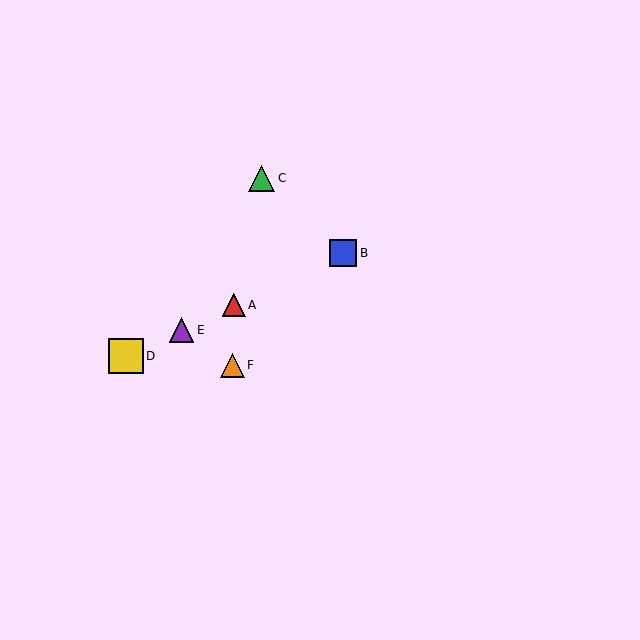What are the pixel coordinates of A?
Object A is at (234, 305).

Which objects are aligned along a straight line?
Objects A, B, D, E are aligned along a straight line.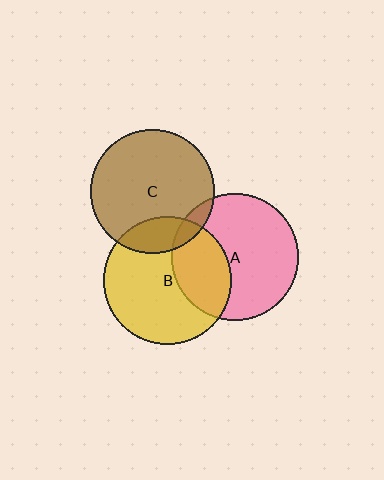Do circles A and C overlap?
Yes.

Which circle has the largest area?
Circle B (yellow).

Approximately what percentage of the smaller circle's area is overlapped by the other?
Approximately 5%.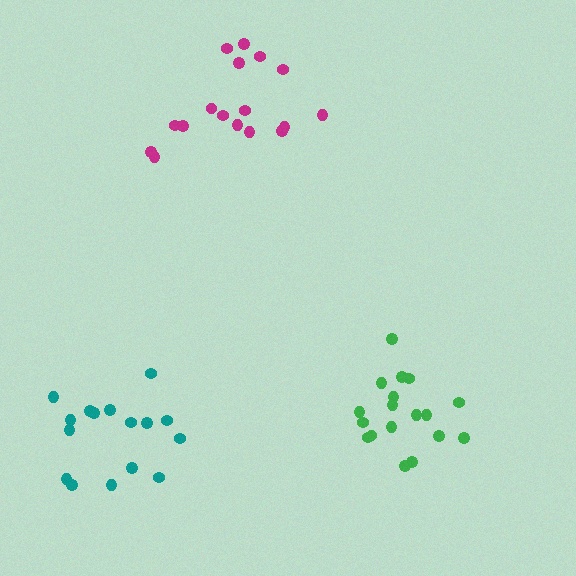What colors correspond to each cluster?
The clusters are colored: magenta, teal, green.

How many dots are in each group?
Group 1: 17 dots, Group 2: 16 dots, Group 3: 18 dots (51 total).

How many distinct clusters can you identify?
There are 3 distinct clusters.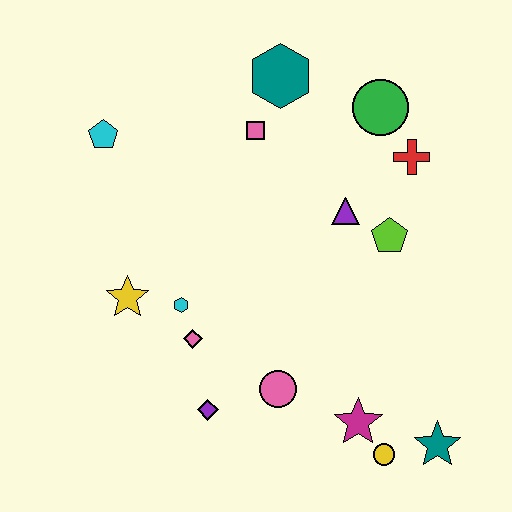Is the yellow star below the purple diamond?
No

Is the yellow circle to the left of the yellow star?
No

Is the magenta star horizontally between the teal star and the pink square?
Yes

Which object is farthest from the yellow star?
The teal star is farthest from the yellow star.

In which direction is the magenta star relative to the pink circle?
The magenta star is to the right of the pink circle.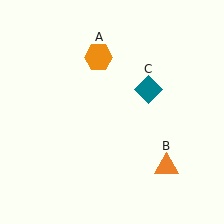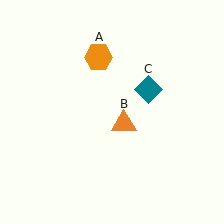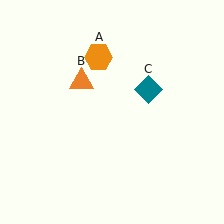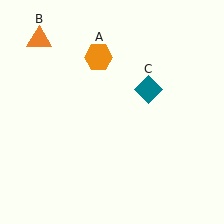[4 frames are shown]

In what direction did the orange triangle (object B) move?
The orange triangle (object B) moved up and to the left.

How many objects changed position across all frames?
1 object changed position: orange triangle (object B).